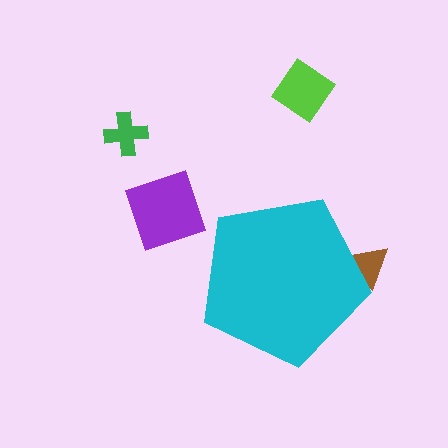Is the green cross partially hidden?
No, the green cross is fully visible.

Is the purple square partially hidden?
No, the purple square is fully visible.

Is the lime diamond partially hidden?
No, the lime diamond is fully visible.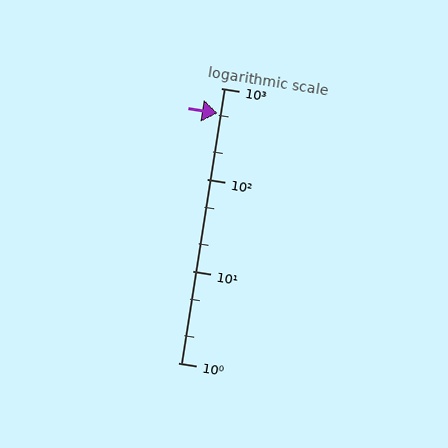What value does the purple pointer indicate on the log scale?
The pointer indicates approximately 530.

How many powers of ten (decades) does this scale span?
The scale spans 3 decades, from 1 to 1000.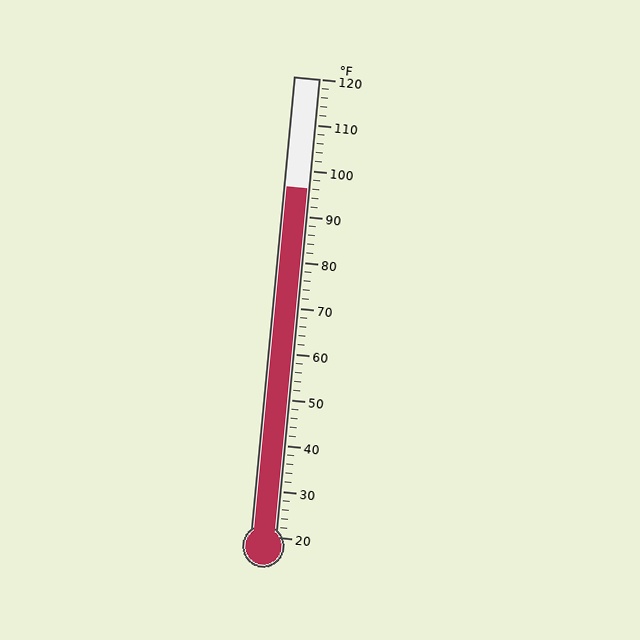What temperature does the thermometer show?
The thermometer shows approximately 96°F.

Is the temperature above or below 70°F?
The temperature is above 70°F.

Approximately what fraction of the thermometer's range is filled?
The thermometer is filled to approximately 75% of its range.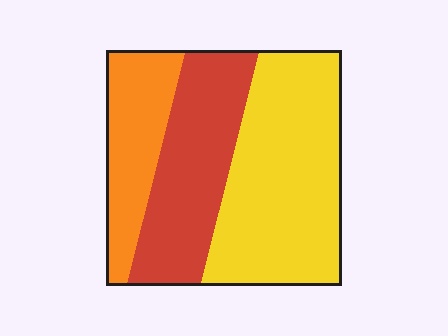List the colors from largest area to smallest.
From largest to smallest: yellow, red, orange.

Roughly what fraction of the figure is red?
Red takes up about one third (1/3) of the figure.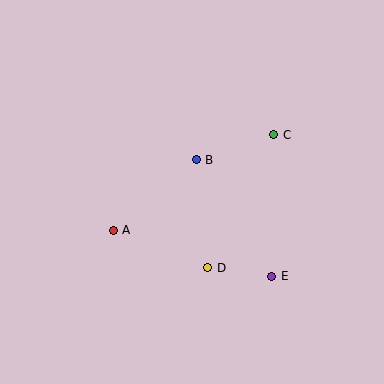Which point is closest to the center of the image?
Point B at (196, 160) is closest to the center.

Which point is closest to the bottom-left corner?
Point A is closest to the bottom-left corner.